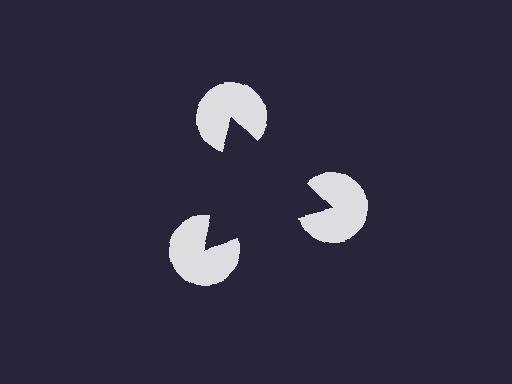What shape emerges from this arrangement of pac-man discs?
An illusory triangle — its edges are inferred from the aligned wedge cuts in the pac-man discs, not physically drawn.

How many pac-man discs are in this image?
There are 3 — one at each vertex of the illusory triangle.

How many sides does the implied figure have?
3 sides.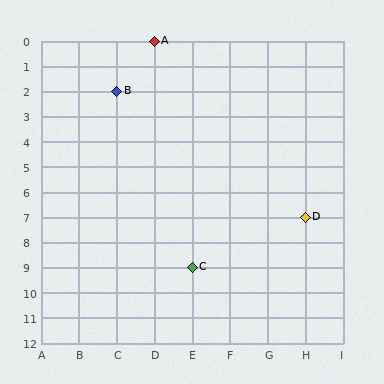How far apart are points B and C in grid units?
Points B and C are 2 columns and 7 rows apart (about 7.3 grid units diagonally).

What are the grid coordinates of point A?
Point A is at grid coordinates (D, 0).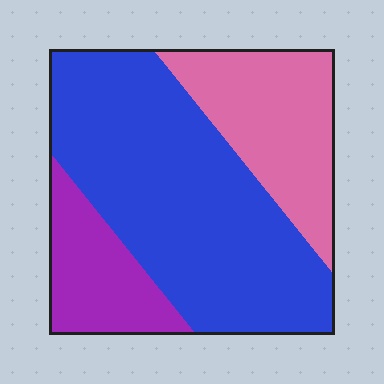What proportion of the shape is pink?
Pink covers roughly 25% of the shape.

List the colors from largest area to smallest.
From largest to smallest: blue, pink, purple.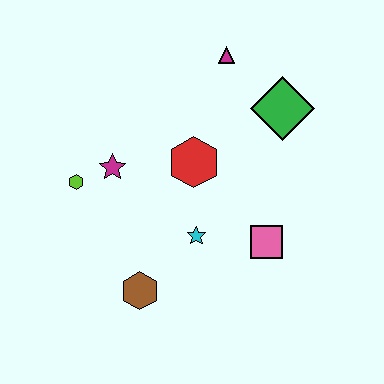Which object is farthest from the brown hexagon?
The magenta triangle is farthest from the brown hexagon.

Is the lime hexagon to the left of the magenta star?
Yes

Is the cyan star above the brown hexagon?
Yes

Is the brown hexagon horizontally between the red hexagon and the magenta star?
Yes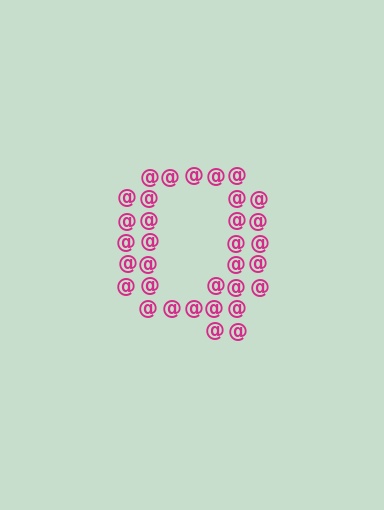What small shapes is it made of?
It is made of small at signs.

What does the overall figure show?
The overall figure shows the letter Q.